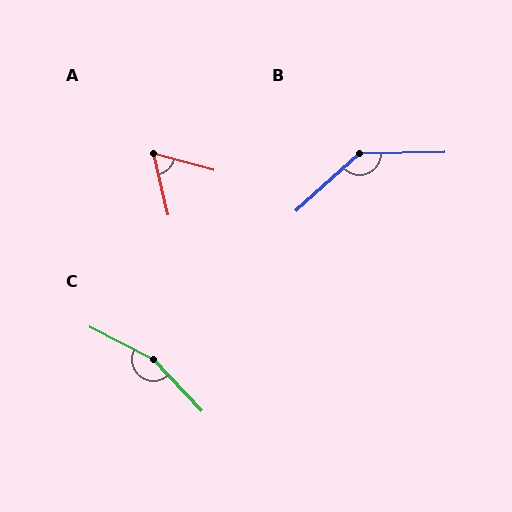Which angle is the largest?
C, at approximately 160 degrees.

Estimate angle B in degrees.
Approximately 139 degrees.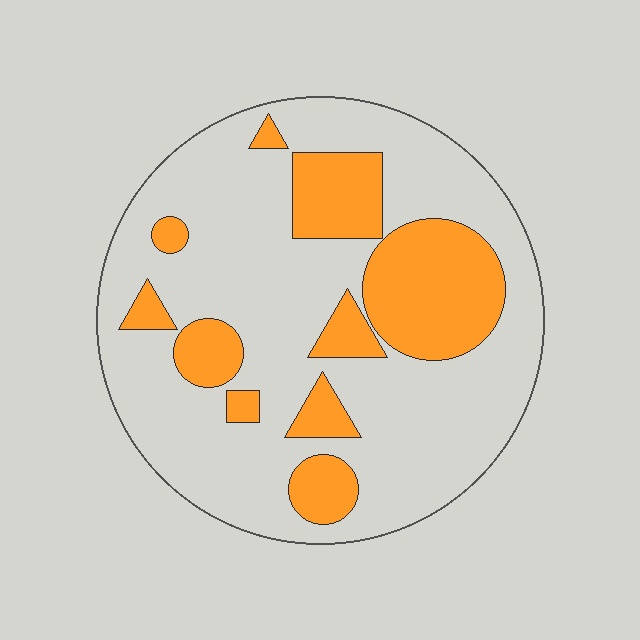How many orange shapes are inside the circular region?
10.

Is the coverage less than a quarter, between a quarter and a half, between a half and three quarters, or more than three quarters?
Between a quarter and a half.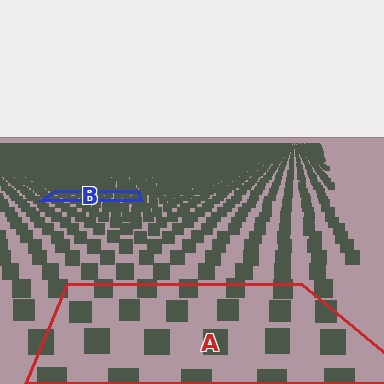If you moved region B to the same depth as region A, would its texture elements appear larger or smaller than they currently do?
They would appear larger. At a closer depth, the same texture elements are projected at a bigger on-screen size.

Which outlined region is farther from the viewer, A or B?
Region B is farther from the viewer — the texture elements inside it appear smaller and more densely packed.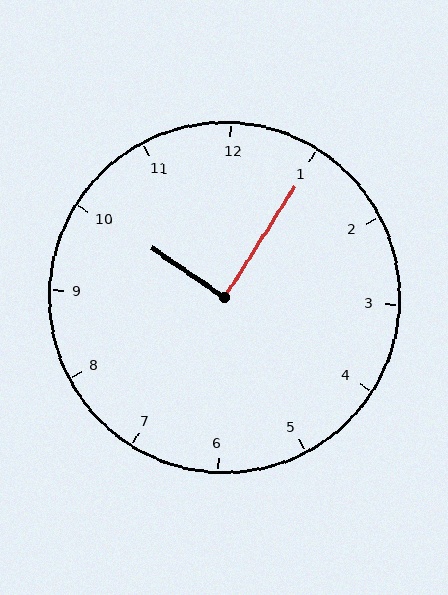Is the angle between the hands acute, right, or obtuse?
It is right.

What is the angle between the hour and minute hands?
Approximately 88 degrees.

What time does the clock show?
10:05.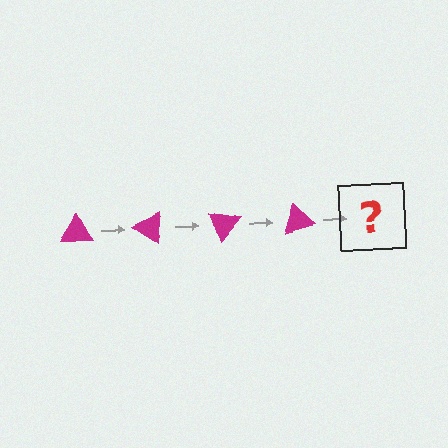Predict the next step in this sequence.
The next step is a magenta triangle rotated 140 degrees.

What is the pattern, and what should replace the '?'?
The pattern is that the triangle rotates 35 degrees each step. The '?' should be a magenta triangle rotated 140 degrees.